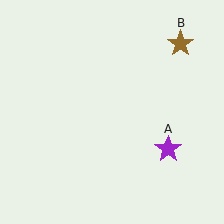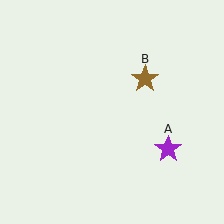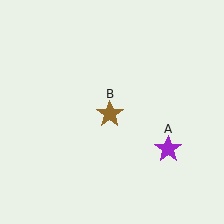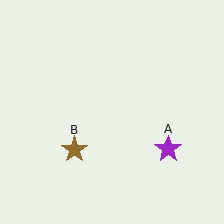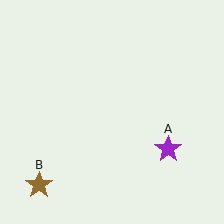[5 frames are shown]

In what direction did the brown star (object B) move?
The brown star (object B) moved down and to the left.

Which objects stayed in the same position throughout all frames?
Purple star (object A) remained stationary.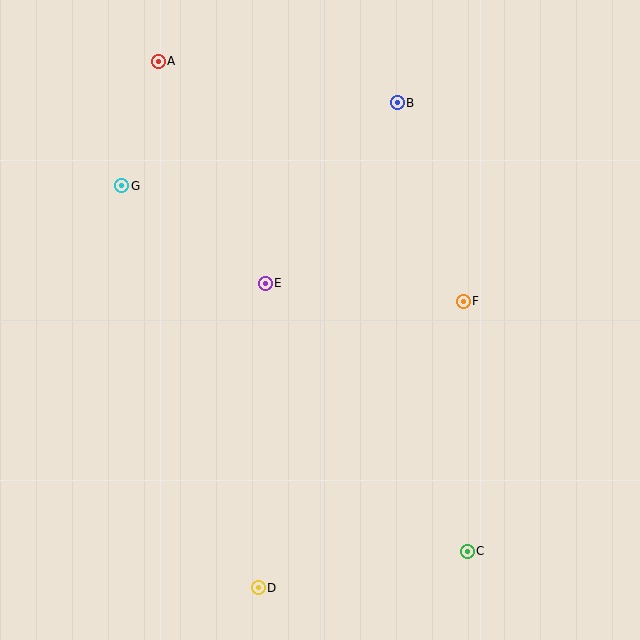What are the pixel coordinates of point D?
Point D is at (258, 588).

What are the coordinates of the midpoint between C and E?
The midpoint between C and E is at (366, 417).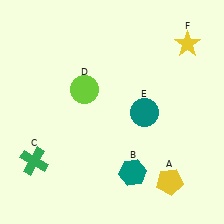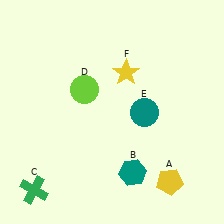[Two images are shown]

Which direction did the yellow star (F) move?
The yellow star (F) moved left.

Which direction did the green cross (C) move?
The green cross (C) moved down.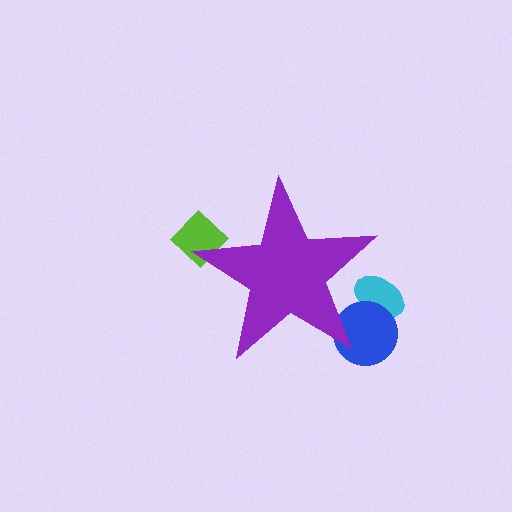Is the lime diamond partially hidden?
Yes, the lime diamond is partially hidden behind the purple star.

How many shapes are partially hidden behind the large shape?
3 shapes are partially hidden.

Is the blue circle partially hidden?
Yes, the blue circle is partially hidden behind the purple star.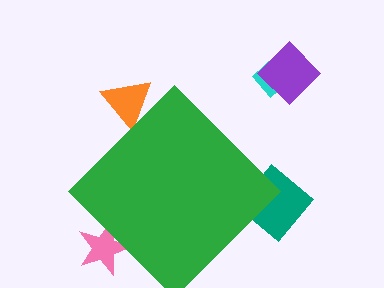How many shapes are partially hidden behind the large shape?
3 shapes are partially hidden.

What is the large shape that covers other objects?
A green diamond.